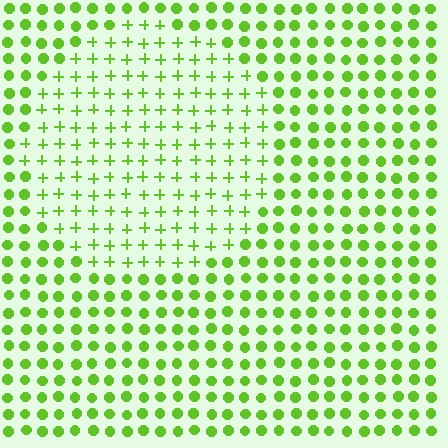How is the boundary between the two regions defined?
The boundary is defined by a change in element shape: plus signs inside vs. circles outside. All elements share the same color and spacing.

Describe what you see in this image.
The image is filled with small lime elements arranged in a uniform grid. A circle-shaped region contains plus signs, while the surrounding area contains circles. The boundary is defined purely by the change in element shape.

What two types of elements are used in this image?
The image uses plus signs inside the circle region and circles outside it.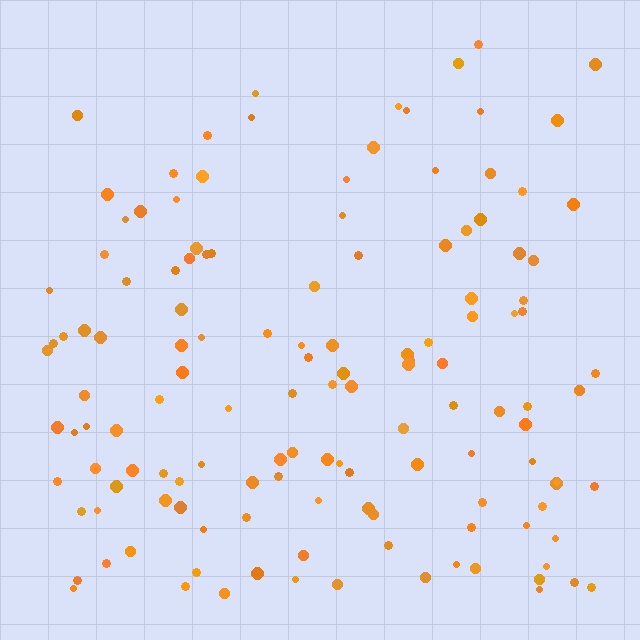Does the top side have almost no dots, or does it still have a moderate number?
Still a moderate number, just noticeably fewer than the bottom.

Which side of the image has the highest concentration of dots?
The bottom.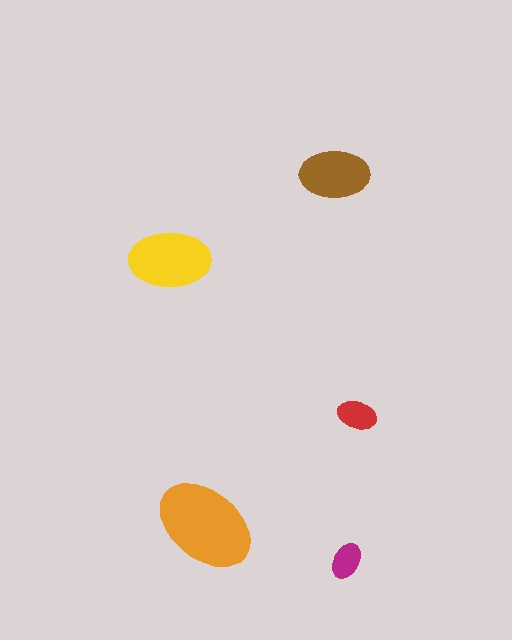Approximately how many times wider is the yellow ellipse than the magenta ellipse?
About 2 times wider.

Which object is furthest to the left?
The yellow ellipse is leftmost.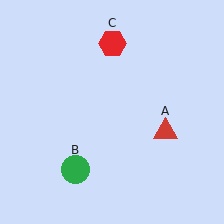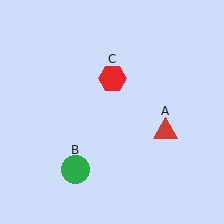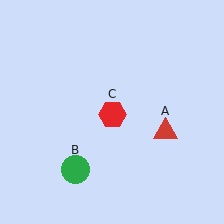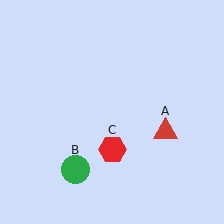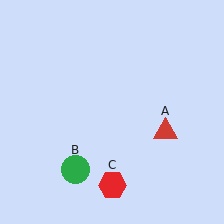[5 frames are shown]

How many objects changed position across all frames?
1 object changed position: red hexagon (object C).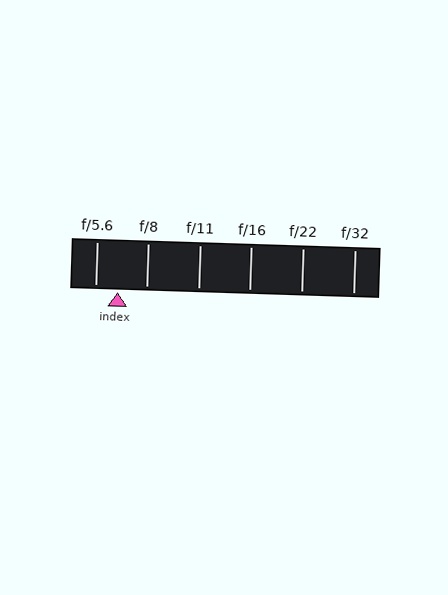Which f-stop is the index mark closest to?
The index mark is closest to f/5.6.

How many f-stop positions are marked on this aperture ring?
There are 6 f-stop positions marked.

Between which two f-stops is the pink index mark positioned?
The index mark is between f/5.6 and f/8.